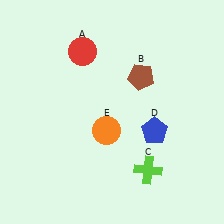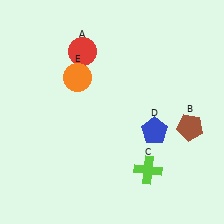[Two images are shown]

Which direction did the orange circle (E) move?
The orange circle (E) moved up.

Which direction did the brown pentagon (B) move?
The brown pentagon (B) moved down.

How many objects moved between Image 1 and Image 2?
2 objects moved between the two images.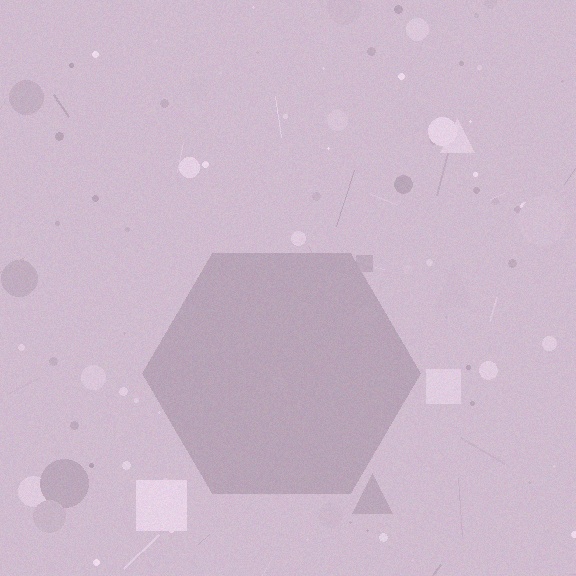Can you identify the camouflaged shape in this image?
The camouflaged shape is a hexagon.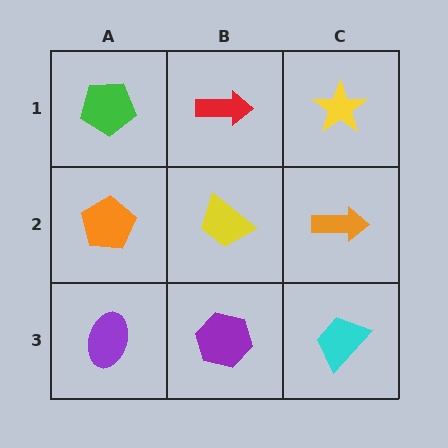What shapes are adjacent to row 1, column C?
An orange arrow (row 2, column C), a red arrow (row 1, column B).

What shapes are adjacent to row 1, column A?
An orange pentagon (row 2, column A), a red arrow (row 1, column B).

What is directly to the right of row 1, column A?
A red arrow.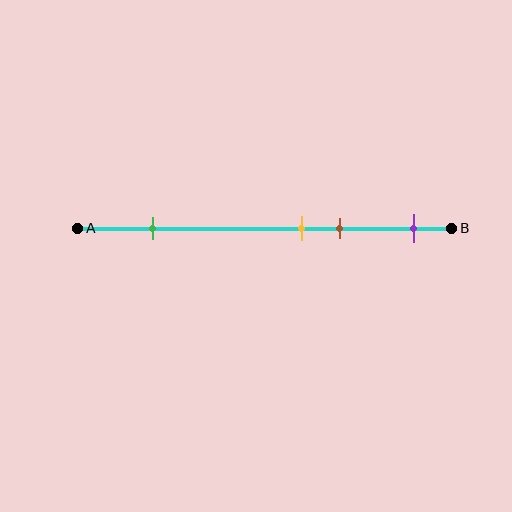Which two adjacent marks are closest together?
The yellow and brown marks are the closest adjacent pair.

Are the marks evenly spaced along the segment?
No, the marks are not evenly spaced.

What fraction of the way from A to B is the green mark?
The green mark is approximately 20% (0.2) of the way from A to B.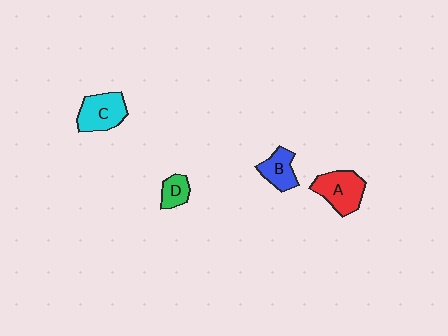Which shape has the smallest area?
Shape D (green).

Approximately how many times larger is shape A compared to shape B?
Approximately 1.4 times.